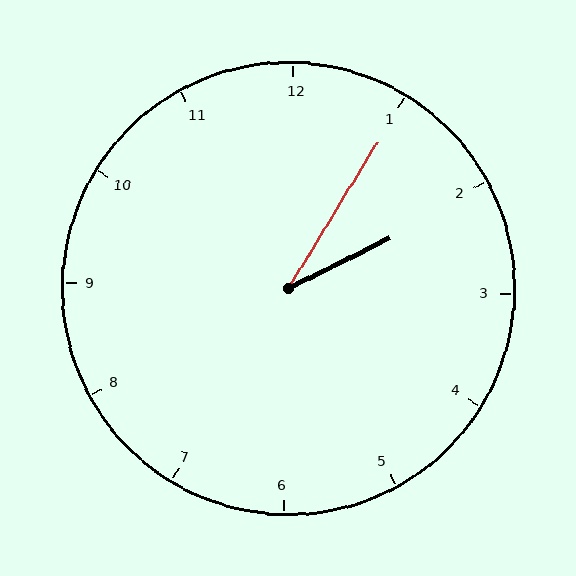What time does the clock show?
2:05.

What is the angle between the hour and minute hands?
Approximately 32 degrees.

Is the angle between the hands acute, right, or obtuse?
It is acute.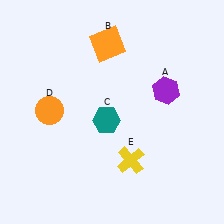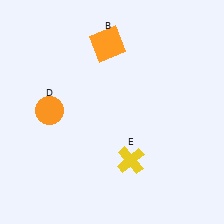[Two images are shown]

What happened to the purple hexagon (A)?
The purple hexagon (A) was removed in Image 2. It was in the top-right area of Image 1.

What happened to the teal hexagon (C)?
The teal hexagon (C) was removed in Image 2. It was in the bottom-left area of Image 1.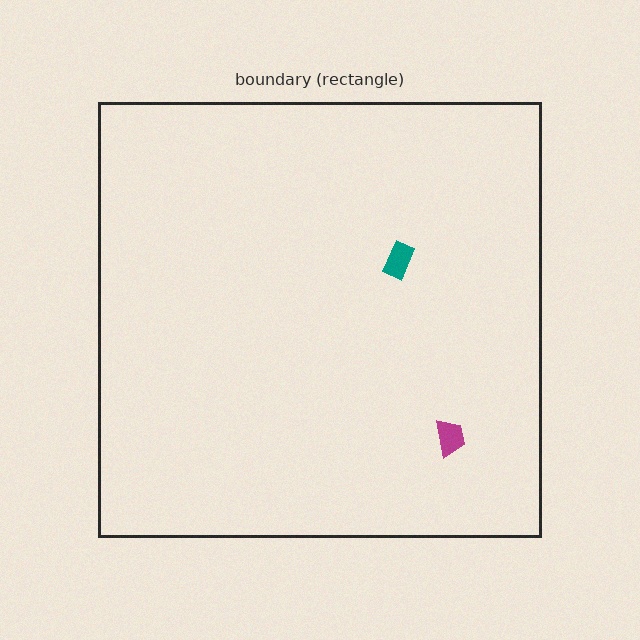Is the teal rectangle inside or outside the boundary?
Inside.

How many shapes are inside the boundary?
2 inside, 0 outside.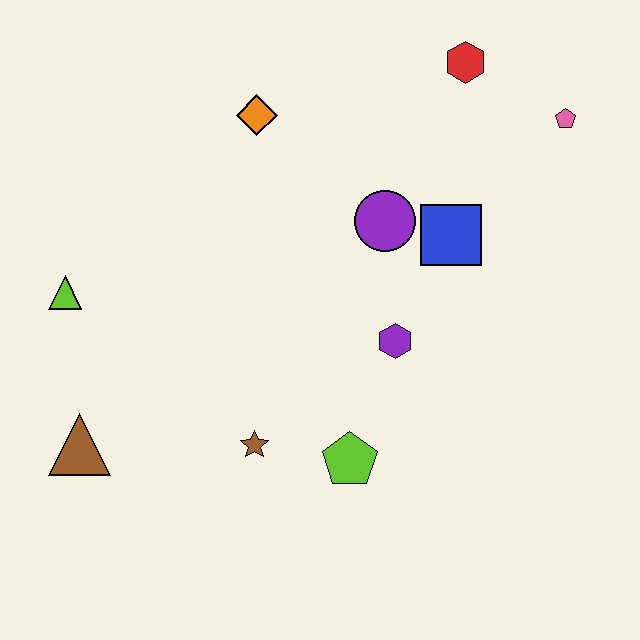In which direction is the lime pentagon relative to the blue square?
The lime pentagon is below the blue square.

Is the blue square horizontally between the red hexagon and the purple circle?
Yes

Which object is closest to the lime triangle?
The brown triangle is closest to the lime triangle.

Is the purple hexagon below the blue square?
Yes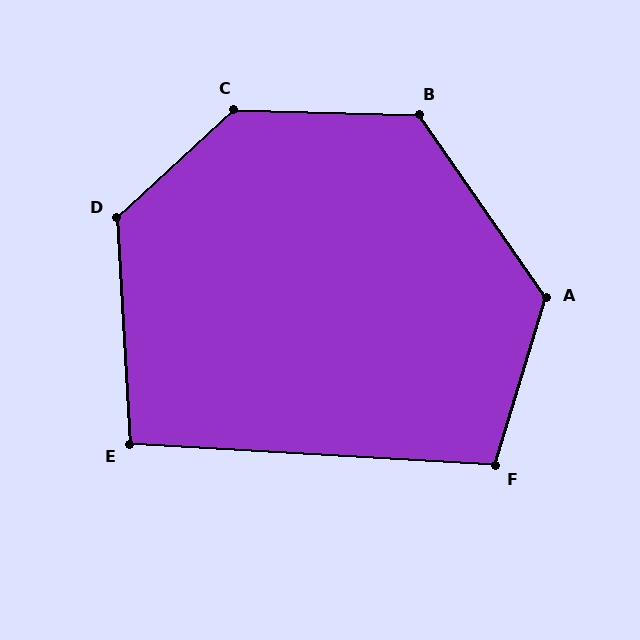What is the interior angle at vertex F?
Approximately 104 degrees (obtuse).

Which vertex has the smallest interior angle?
E, at approximately 97 degrees.